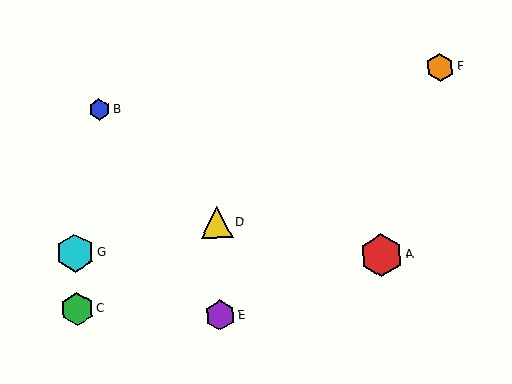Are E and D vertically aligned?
Yes, both are at x≈220.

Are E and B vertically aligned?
No, E is at x≈220 and B is at x≈99.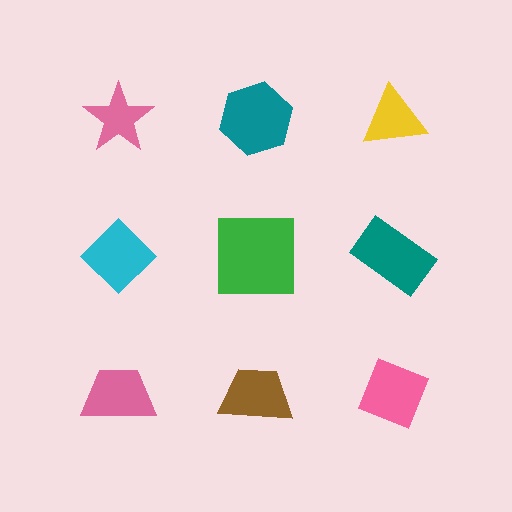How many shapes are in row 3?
3 shapes.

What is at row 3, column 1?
A pink trapezoid.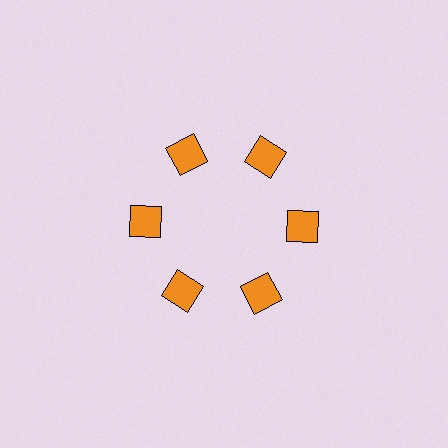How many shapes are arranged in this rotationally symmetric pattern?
There are 6 shapes, arranged in 6 groups of 1.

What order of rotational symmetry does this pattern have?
This pattern has 6-fold rotational symmetry.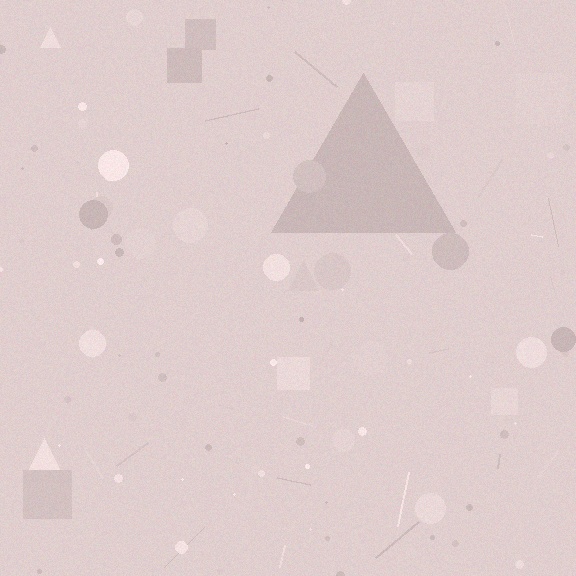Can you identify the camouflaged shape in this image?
The camouflaged shape is a triangle.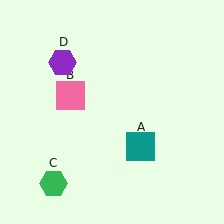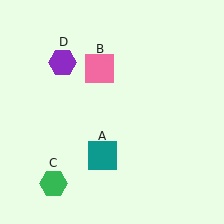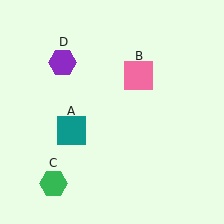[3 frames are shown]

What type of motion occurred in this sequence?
The teal square (object A), pink square (object B) rotated clockwise around the center of the scene.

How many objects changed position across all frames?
2 objects changed position: teal square (object A), pink square (object B).